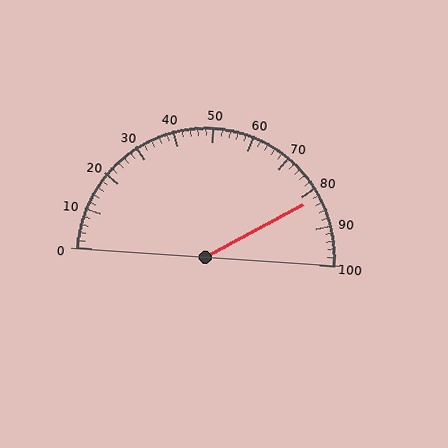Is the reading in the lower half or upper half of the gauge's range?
The reading is in the upper half of the range (0 to 100).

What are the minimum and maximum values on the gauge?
The gauge ranges from 0 to 100.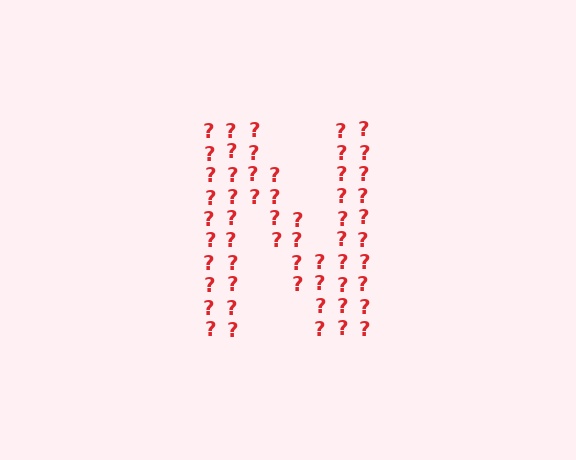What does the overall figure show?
The overall figure shows the letter N.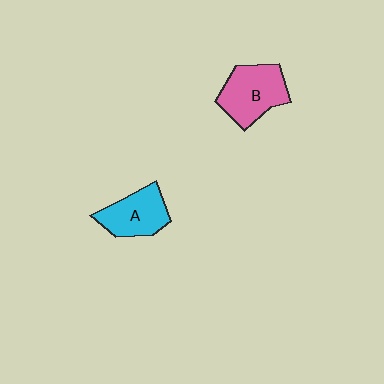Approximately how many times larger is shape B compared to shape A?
Approximately 1.2 times.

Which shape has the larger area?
Shape B (pink).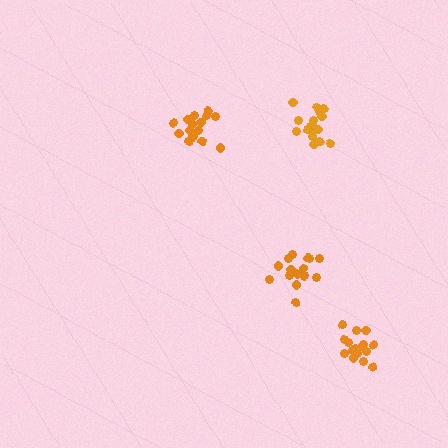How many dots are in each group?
Group 1: 17 dots, Group 2: 15 dots, Group 3: 17 dots, Group 4: 17 dots (66 total).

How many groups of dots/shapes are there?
There are 4 groups.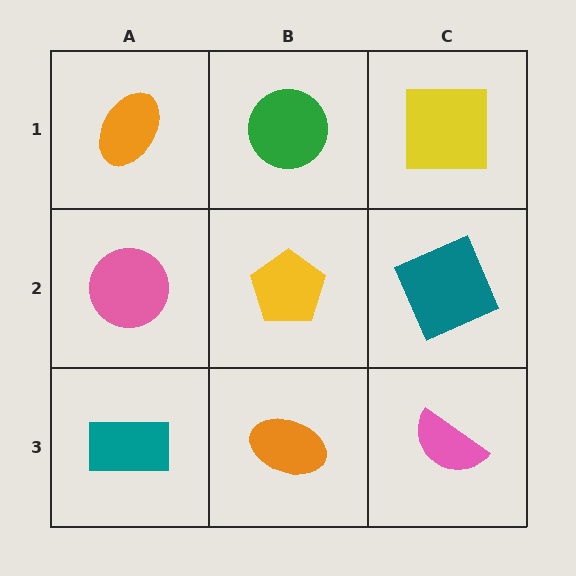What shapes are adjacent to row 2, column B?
A green circle (row 1, column B), an orange ellipse (row 3, column B), a pink circle (row 2, column A), a teal square (row 2, column C).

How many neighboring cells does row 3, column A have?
2.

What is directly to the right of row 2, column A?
A yellow pentagon.